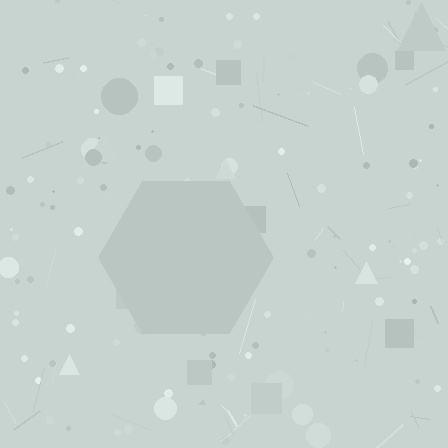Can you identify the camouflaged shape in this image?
The camouflaged shape is a hexagon.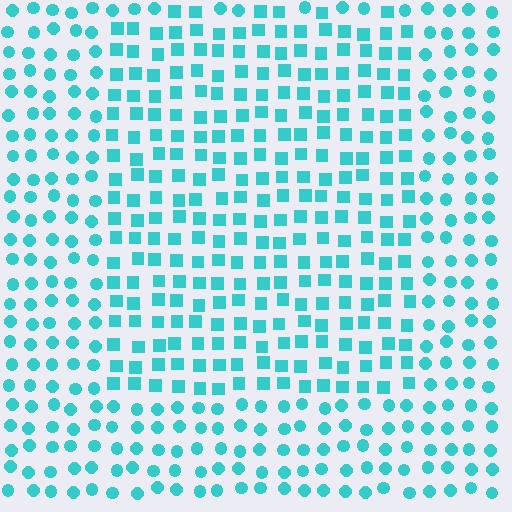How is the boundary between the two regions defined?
The boundary is defined by a change in element shape: squares inside vs. circles outside. All elements share the same color and spacing.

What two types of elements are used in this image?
The image uses squares inside the rectangle region and circles outside it.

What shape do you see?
I see a rectangle.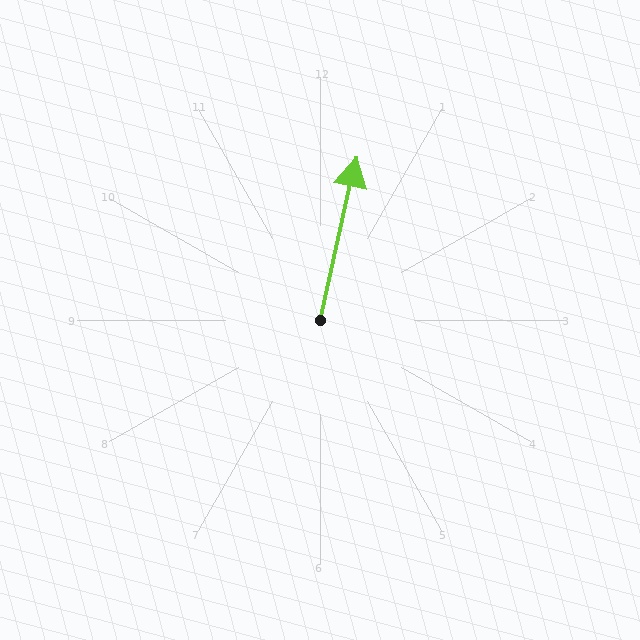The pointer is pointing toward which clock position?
Roughly 12 o'clock.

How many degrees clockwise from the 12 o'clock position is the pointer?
Approximately 13 degrees.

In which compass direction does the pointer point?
North.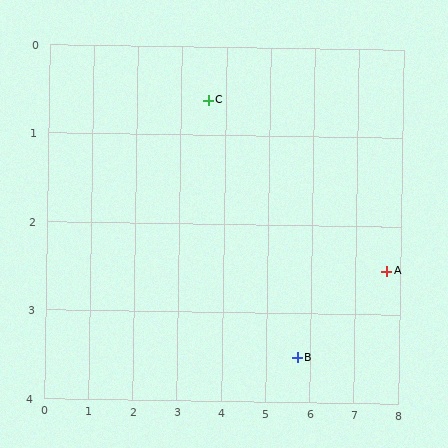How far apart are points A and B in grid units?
Points A and B are about 2.2 grid units apart.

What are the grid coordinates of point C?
Point C is at approximately (3.6, 0.6).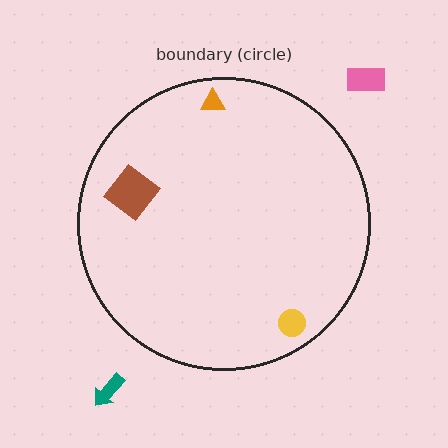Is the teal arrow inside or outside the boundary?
Outside.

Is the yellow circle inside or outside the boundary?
Inside.